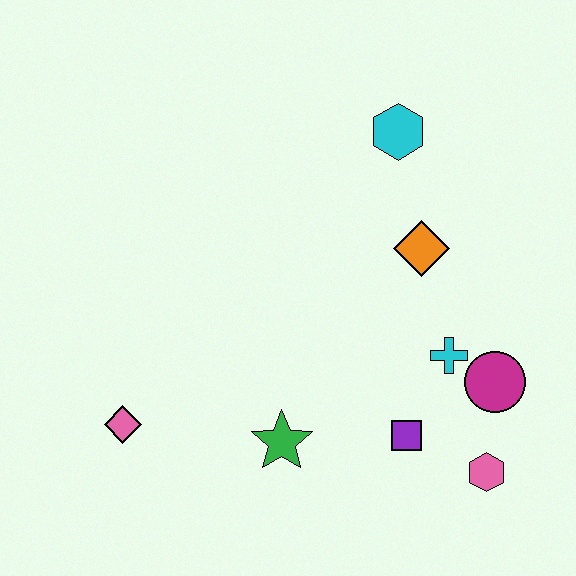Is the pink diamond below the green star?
No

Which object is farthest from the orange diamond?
The pink diamond is farthest from the orange diamond.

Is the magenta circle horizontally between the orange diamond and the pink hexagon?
No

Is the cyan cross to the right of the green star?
Yes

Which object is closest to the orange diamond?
The cyan cross is closest to the orange diamond.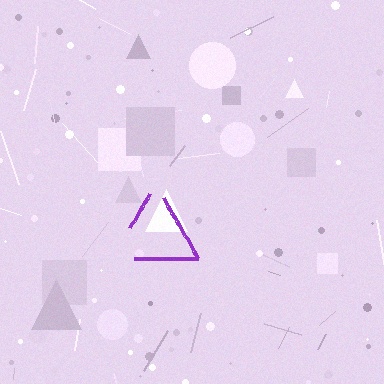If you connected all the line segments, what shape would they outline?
They would outline a triangle.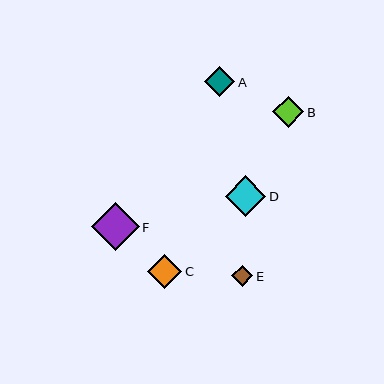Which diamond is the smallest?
Diamond E is the smallest with a size of approximately 21 pixels.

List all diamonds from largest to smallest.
From largest to smallest: F, D, C, B, A, E.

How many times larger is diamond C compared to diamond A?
Diamond C is approximately 1.1 times the size of diamond A.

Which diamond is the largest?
Diamond F is the largest with a size of approximately 48 pixels.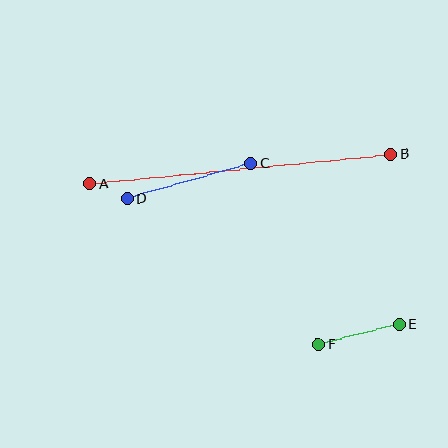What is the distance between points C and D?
The distance is approximately 129 pixels.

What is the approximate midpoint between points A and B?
The midpoint is at approximately (240, 169) pixels.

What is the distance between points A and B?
The distance is approximately 302 pixels.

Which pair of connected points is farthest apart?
Points A and B are farthest apart.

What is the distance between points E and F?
The distance is approximately 83 pixels.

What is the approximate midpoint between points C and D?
The midpoint is at approximately (189, 181) pixels.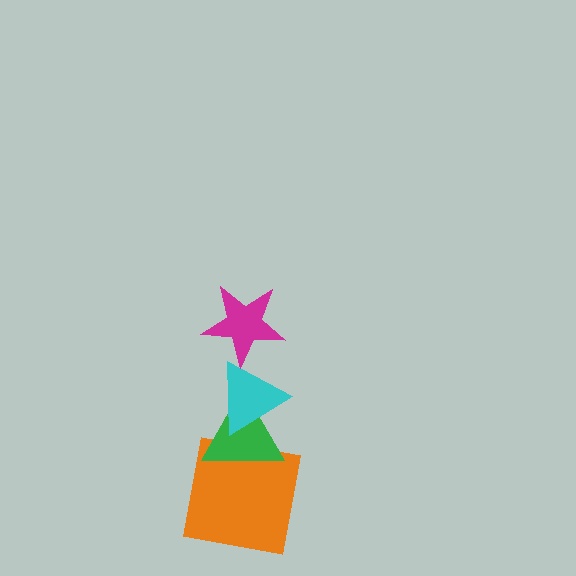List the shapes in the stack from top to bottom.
From top to bottom: the magenta star, the cyan triangle, the green triangle, the orange square.